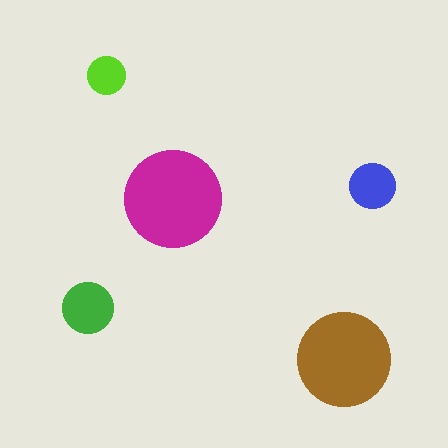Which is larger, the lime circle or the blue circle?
The blue one.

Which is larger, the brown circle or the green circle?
The brown one.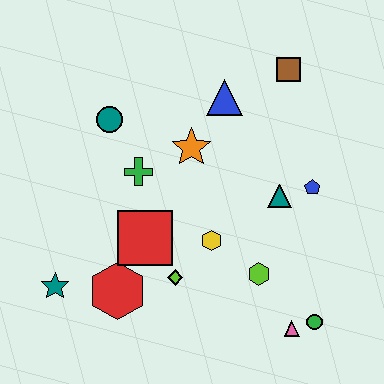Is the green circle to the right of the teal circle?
Yes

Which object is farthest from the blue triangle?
The teal star is farthest from the blue triangle.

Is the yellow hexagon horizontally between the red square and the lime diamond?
No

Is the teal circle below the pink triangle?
No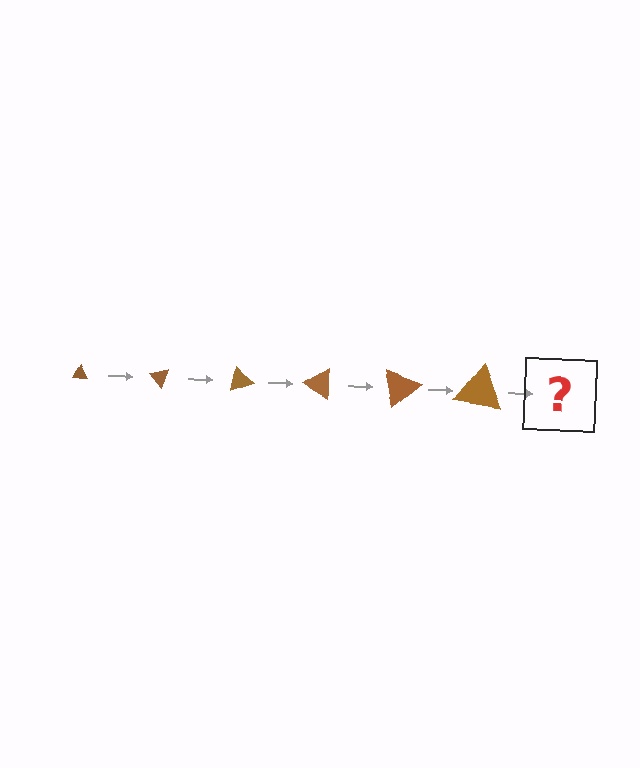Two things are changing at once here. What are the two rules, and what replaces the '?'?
The two rules are that the triangle grows larger each step and it rotates 50 degrees each step. The '?' should be a triangle, larger than the previous one and rotated 300 degrees from the start.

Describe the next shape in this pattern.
It should be a triangle, larger than the previous one and rotated 300 degrees from the start.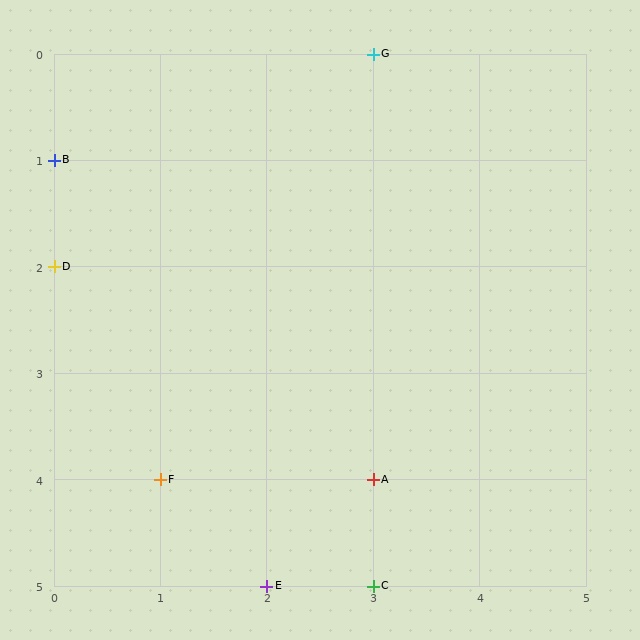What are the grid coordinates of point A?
Point A is at grid coordinates (3, 4).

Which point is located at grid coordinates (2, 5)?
Point E is at (2, 5).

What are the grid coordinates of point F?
Point F is at grid coordinates (1, 4).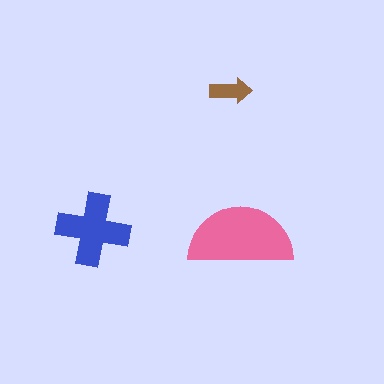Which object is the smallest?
The brown arrow.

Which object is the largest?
The pink semicircle.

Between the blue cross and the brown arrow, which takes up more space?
The blue cross.